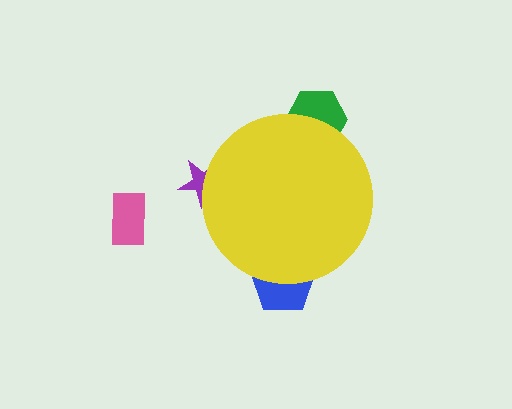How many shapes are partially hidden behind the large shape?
3 shapes are partially hidden.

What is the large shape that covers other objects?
A yellow circle.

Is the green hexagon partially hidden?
Yes, the green hexagon is partially hidden behind the yellow circle.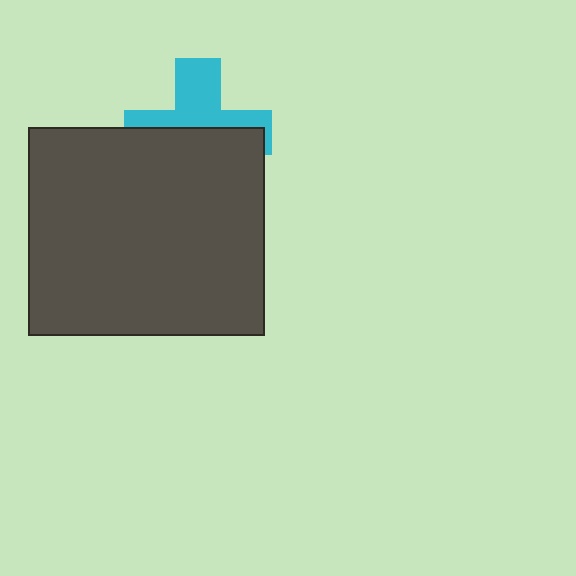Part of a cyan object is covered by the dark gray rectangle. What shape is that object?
It is a cross.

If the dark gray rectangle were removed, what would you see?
You would see the complete cyan cross.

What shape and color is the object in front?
The object in front is a dark gray rectangle.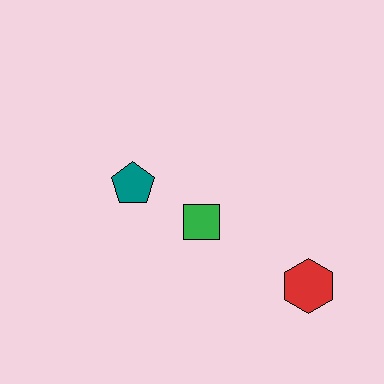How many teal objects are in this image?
There is 1 teal object.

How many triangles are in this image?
There are no triangles.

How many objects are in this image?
There are 3 objects.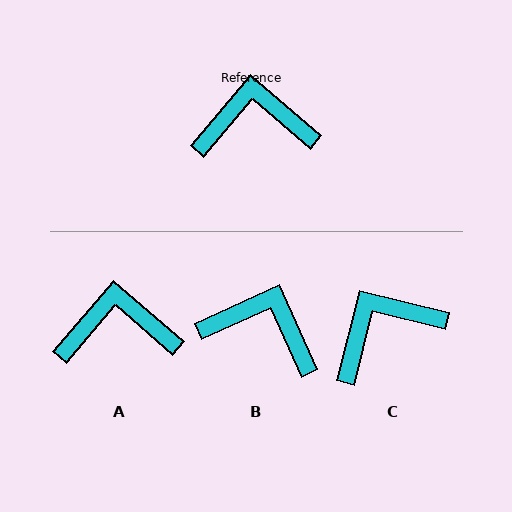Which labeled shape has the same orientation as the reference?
A.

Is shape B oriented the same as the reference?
No, it is off by about 25 degrees.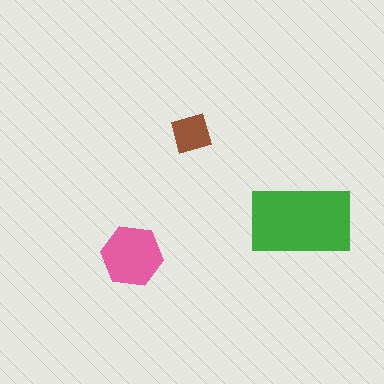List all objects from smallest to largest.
The brown diamond, the pink hexagon, the green rectangle.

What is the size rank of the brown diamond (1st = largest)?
3rd.